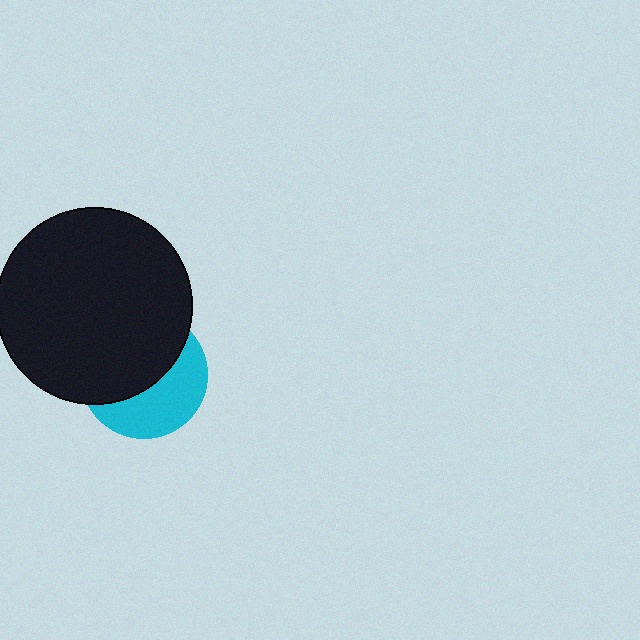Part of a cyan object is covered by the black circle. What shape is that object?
It is a circle.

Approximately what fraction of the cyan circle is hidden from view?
Roughly 56% of the cyan circle is hidden behind the black circle.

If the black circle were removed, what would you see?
You would see the complete cyan circle.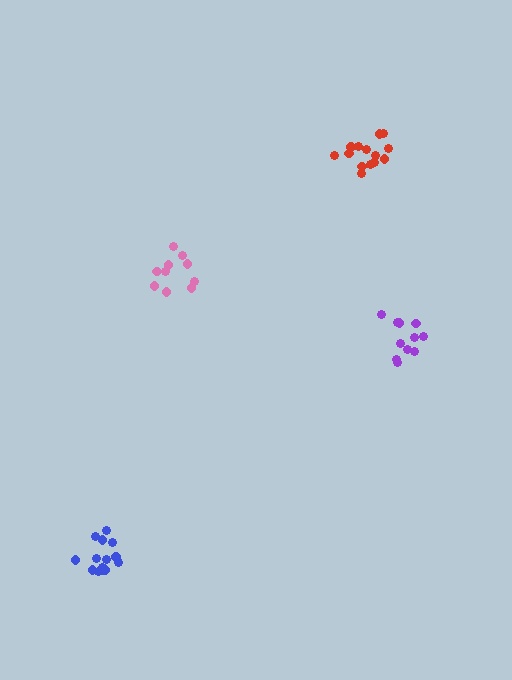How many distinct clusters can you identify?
There are 4 distinct clusters.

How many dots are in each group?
Group 1: 11 dots, Group 2: 14 dots, Group 3: 14 dots, Group 4: 10 dots (49 total).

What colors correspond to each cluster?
The clusters are colored: purple, blue, red, pink.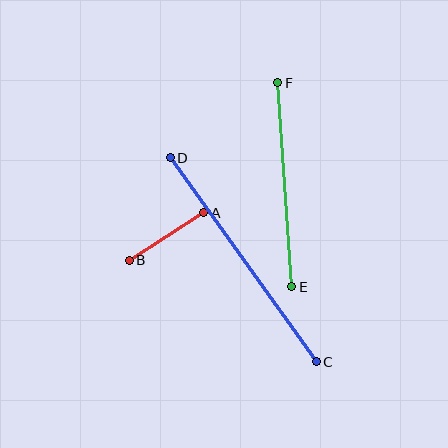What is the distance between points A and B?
The distance is approximately 88 pixels.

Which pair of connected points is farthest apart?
Points C and D are farthest apart.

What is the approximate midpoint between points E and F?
The midpoint is at approximately (285, 185) pixels.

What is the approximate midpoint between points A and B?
The midpoint is at approximately (167, 236) pixels.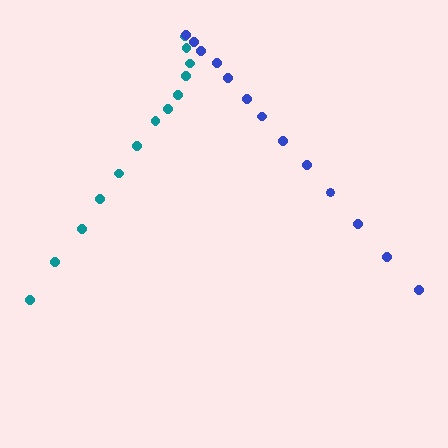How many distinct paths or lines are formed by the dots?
There are 2 distinct paths.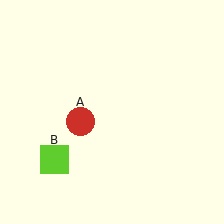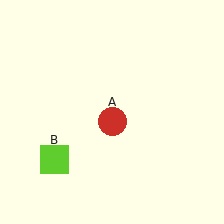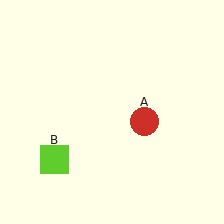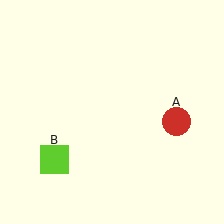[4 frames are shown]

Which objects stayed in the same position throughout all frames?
Lime square (object B) remained stationary.